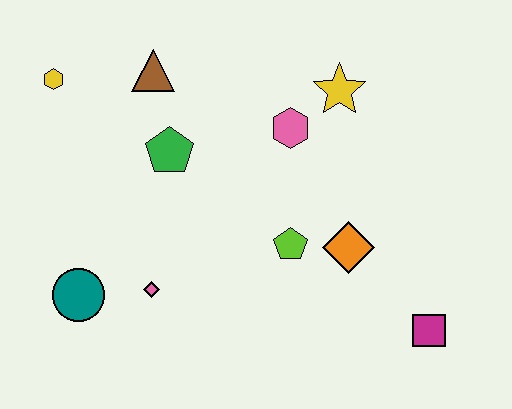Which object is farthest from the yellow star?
The teal circle is farthest from the yellow star.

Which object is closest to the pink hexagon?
The yellow star is closest to the pink hexagon.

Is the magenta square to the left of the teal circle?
No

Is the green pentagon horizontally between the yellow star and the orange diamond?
No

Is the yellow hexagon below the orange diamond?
No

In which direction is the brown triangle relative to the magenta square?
The brown triangle is to the left of the magenta square.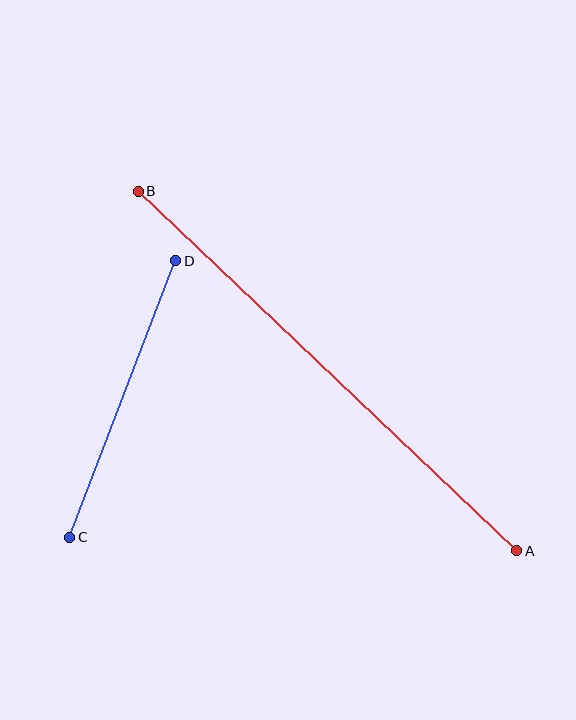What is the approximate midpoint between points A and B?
The midpoint is at approximately (327, 371) pixels.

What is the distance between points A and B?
The distance is approximately 522 pixels.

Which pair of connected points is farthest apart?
Points A and B are farthest apart.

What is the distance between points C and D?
The distance is approximately 296 pixels.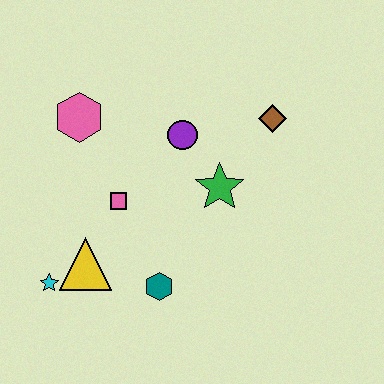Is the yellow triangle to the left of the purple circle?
Yes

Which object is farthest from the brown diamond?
The cyan star is farthest from the brown diamond.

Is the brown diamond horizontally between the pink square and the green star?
No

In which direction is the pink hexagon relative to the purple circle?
The pink hexagon is to the left of the purple circle.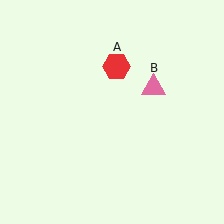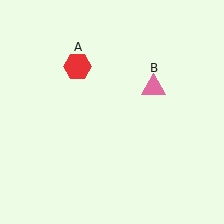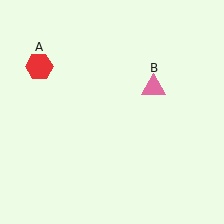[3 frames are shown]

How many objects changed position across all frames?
1 object changed position: red hexagon (object A).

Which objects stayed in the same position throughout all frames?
Pink triangle (object B) remained stationary.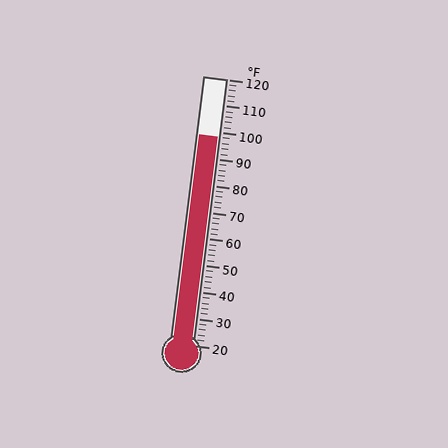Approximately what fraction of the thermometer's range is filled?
The thermometer is filled to approximately 80% of its range.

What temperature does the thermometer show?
The thermometer shows approximately 98°F.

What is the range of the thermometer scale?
The thermometer scale ranges from 20°F to 120°F.